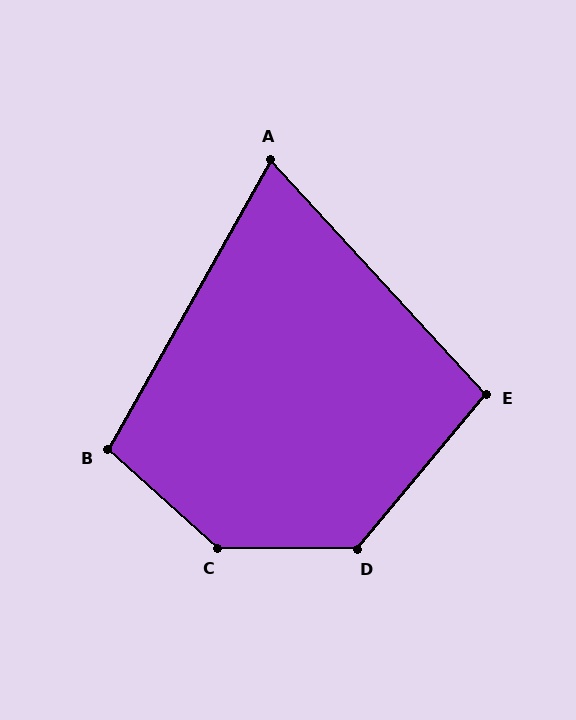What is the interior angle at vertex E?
Approximately 98 degrees (obtuse).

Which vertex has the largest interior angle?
C, at approximately 138 degrees.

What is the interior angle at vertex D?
Approximately 130 degrees (obtuse).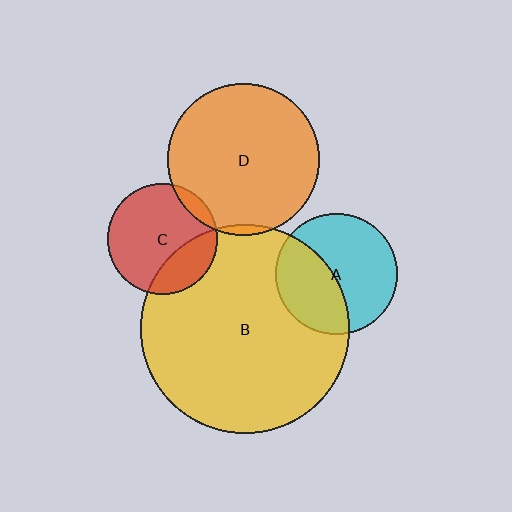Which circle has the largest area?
Circle B (yellow).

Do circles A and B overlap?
Yes.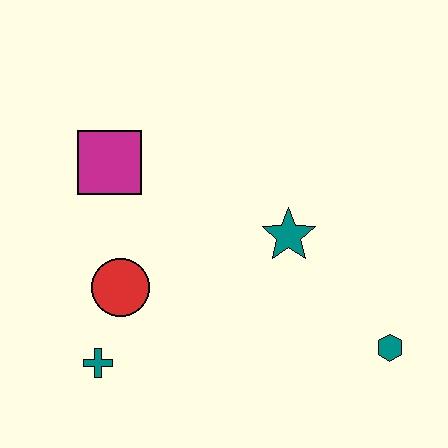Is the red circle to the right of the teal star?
No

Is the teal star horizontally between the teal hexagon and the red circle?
Yes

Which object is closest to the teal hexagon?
The teal star is closest to the teal hexagon.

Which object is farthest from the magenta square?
The teal hexagon is farthest from the magenta square.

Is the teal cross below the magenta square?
Yes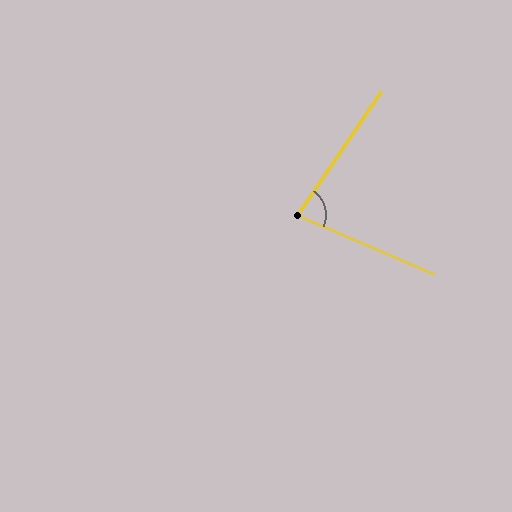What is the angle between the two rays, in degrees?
Approximately 79 degrees.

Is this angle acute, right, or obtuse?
It is acute.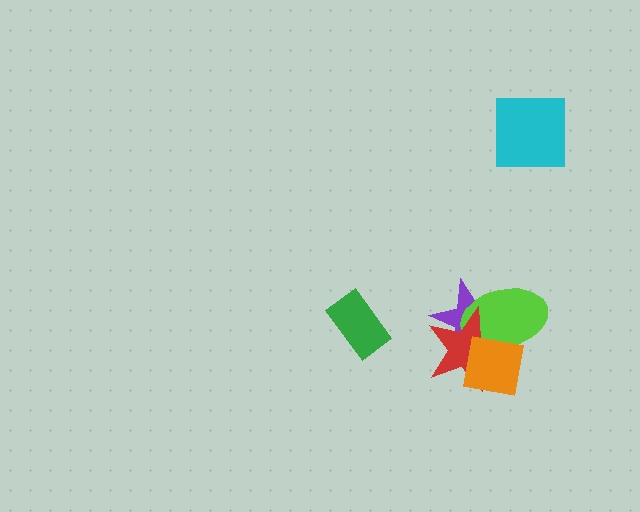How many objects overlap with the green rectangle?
0 objects overlap with the green rectangle.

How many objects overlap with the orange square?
3 objects overlap with the orange square.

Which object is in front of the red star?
The orange square is in front of the red star.